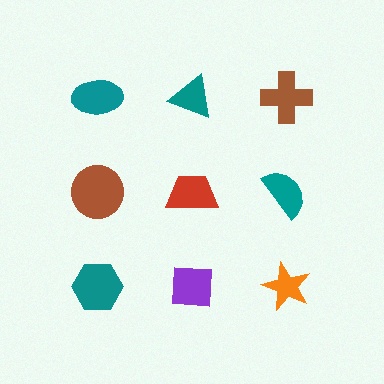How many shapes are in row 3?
3 shapes.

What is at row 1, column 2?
A teal triangle.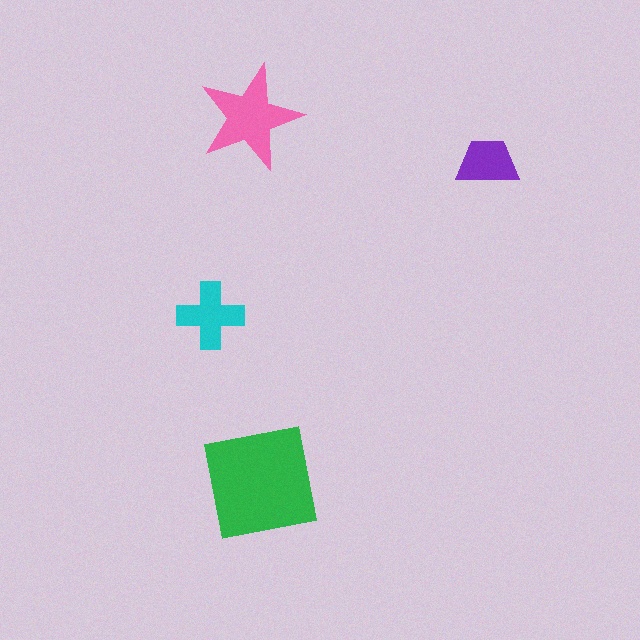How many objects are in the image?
There are 4 objects in the image.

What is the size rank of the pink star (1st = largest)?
2nd.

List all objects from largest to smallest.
The green square, the pink star, the cyan cross, the purple trapezoid.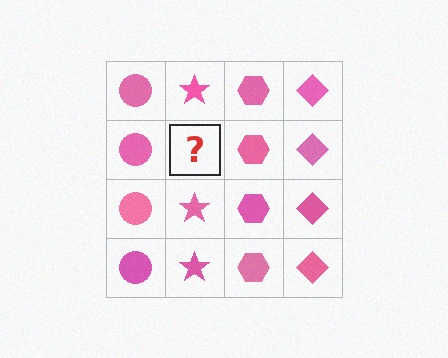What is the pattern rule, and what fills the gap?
The rule is that each column has a consistent shape. The gap should be filled with a pink star.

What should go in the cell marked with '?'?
The missing cell should contain a pink star.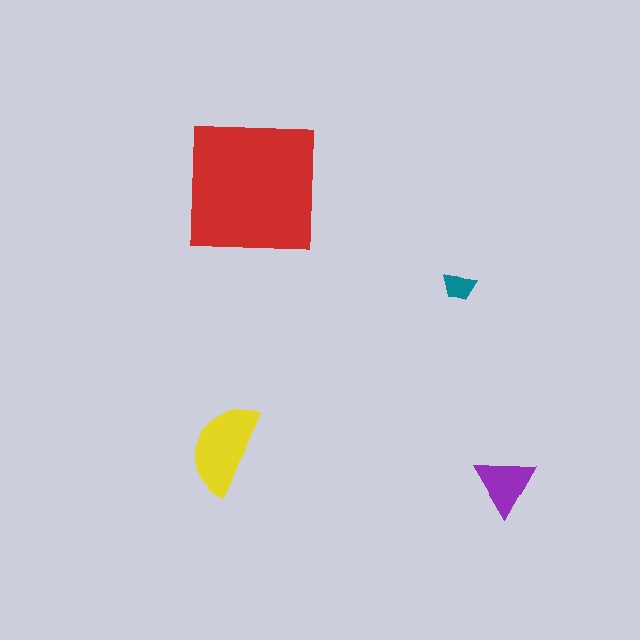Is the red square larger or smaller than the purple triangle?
Larger.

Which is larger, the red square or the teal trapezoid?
The red square.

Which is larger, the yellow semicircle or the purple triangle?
The yellow semicircle.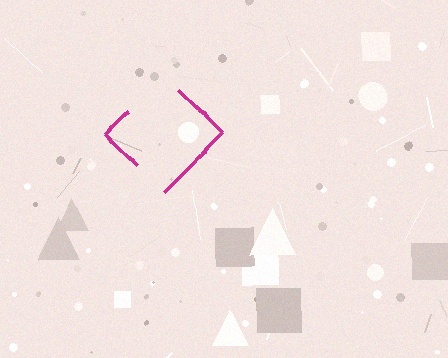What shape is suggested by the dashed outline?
The dashed outline suggests a diamond.